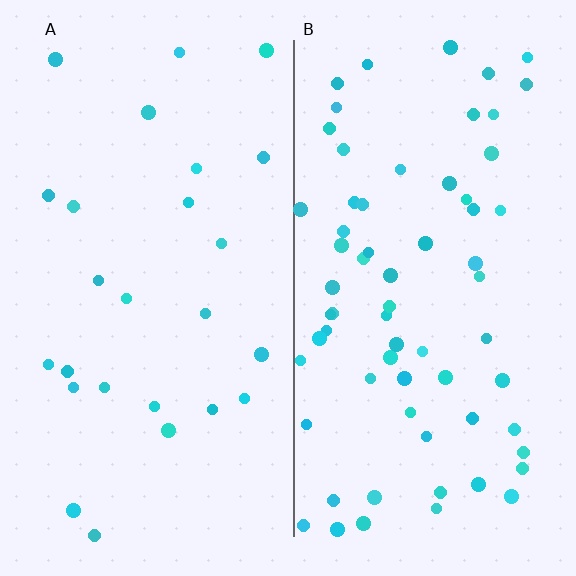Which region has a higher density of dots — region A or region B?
B (the right).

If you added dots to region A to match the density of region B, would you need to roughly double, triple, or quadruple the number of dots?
Approximately triple.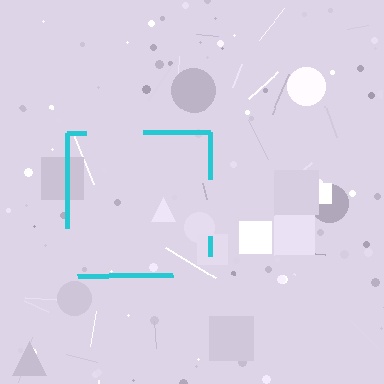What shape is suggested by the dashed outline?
The dashed outline suggests a square.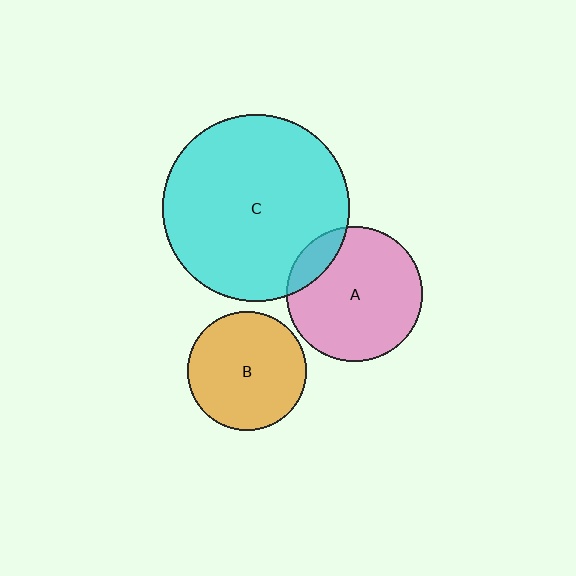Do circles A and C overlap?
Yes.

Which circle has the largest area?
Circle C (cyan).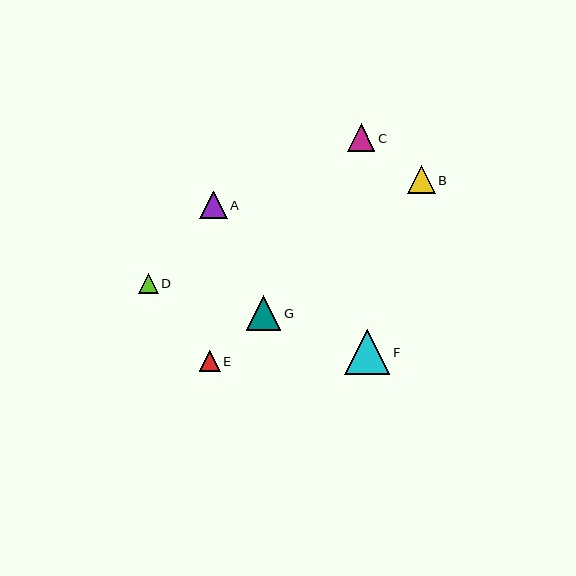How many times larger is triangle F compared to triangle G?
Triangle F is approximately 1.3 times the size of triangle G.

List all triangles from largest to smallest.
From largest to smallest: F, G, A, C, B, E, D.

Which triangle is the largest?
Triangle F is the largest with a size of approximately 46 pixels.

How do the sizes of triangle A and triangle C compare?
Triangle A and triangle C are approximately the same size.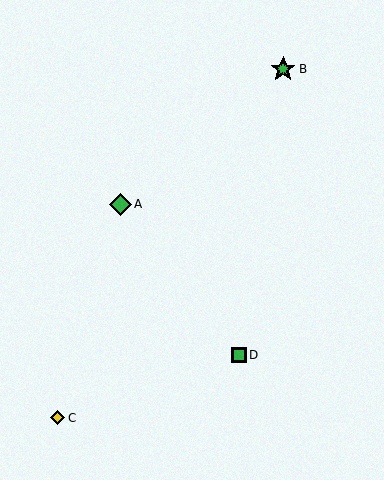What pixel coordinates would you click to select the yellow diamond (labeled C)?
Click at (58, 418) to select the yellow diamond C.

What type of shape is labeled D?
Shape D is a green square.